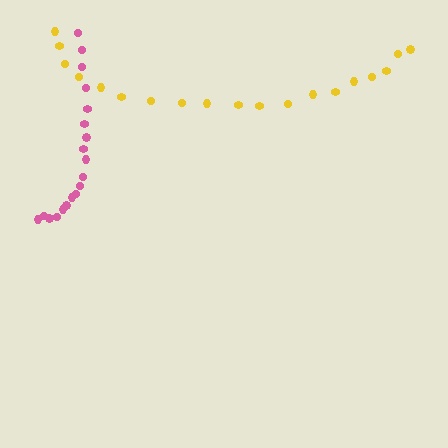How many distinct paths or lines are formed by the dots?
There are 2 distinct paths.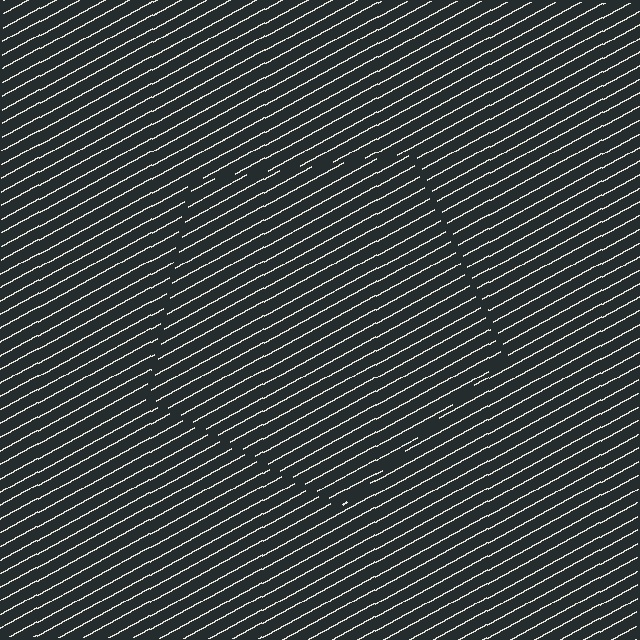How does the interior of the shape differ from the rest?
The interior of the shape contains the same grating, shifted by half a period — the contour is defined by the phase discontinuity where line-ends from the inner and outer gratings abut.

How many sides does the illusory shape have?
5 sides — the line-ends trace a pentagon.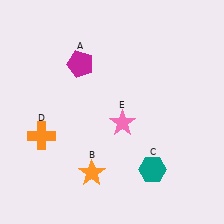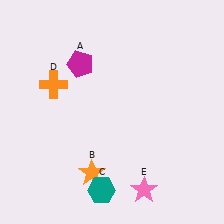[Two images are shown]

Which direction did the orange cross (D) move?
The orange cross (D) moved up.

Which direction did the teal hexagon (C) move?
The teal hexagon (C) moved left.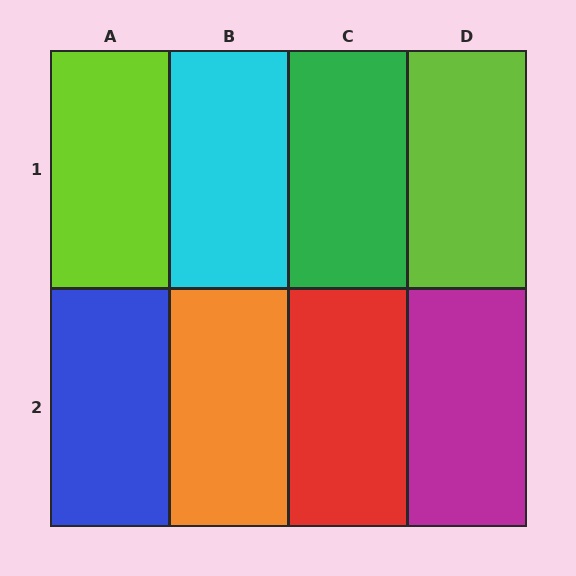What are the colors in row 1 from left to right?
Lime, cyan, green, lime.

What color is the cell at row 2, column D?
Magenta.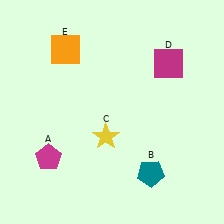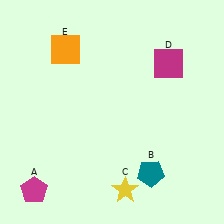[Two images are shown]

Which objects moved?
The objects that moved are: the magenta pentagon (A), the yellow star (C).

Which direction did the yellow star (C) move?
The yellow star (C) moved down.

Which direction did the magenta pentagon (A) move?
The magenta pentagon (A) moved down.